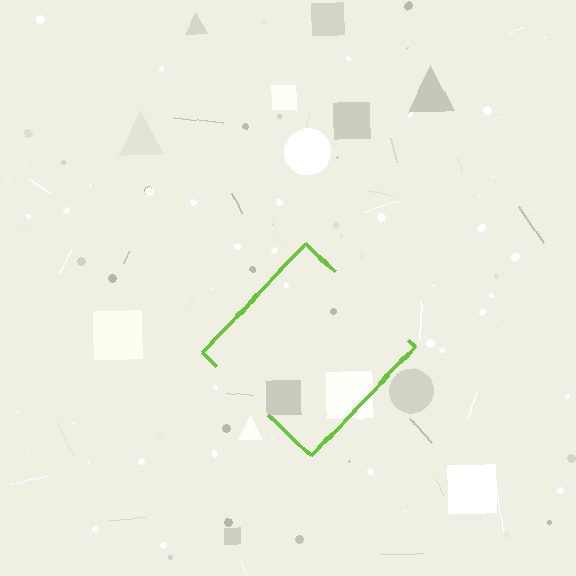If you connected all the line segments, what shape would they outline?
They would outline a diamond.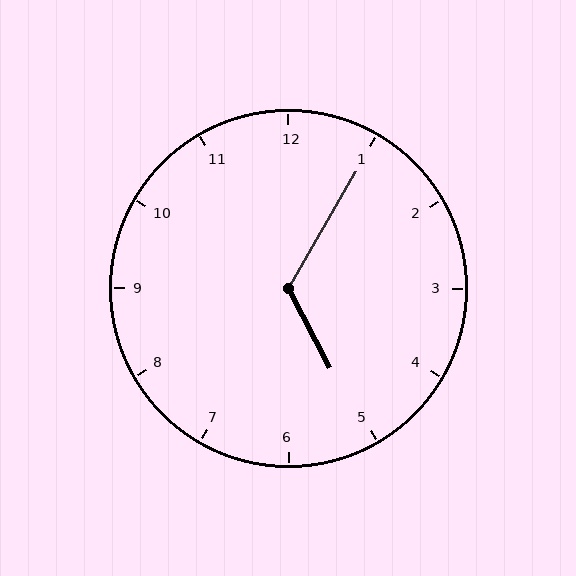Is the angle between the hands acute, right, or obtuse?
It is obtuse.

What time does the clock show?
5:05.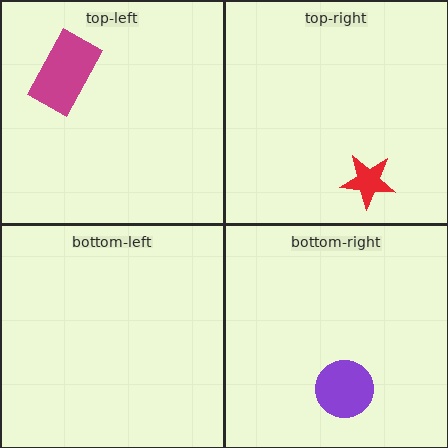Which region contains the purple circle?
The bottom-right region.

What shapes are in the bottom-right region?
The purple circle.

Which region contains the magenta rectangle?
The top-left region.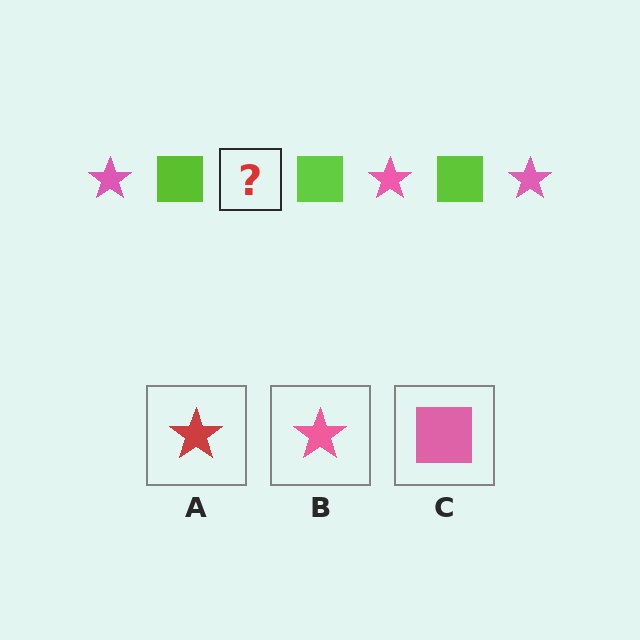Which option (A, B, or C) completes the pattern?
B.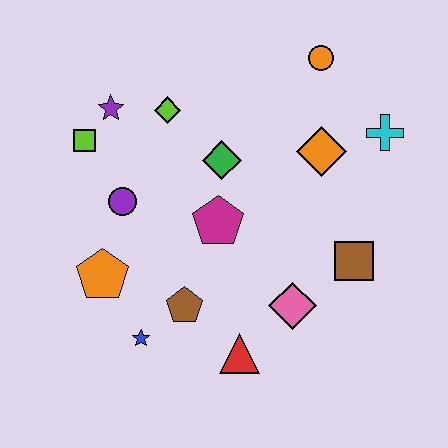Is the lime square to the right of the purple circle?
No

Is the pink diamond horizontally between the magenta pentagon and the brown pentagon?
No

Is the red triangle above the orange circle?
No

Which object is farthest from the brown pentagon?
The orange circle is farthest from the brown pentagon.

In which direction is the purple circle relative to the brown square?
The purple circle is to the left of the brown square.